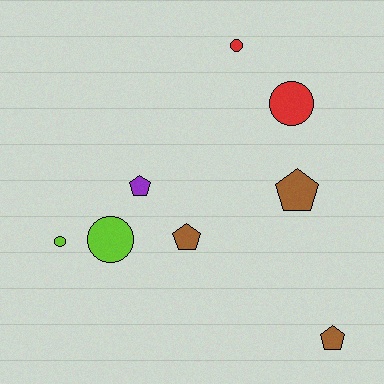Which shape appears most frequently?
Circle, with 4 objects.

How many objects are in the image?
There are 8 objects.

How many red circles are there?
There are 2 red circles.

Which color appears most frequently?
Brown, with 3 objects.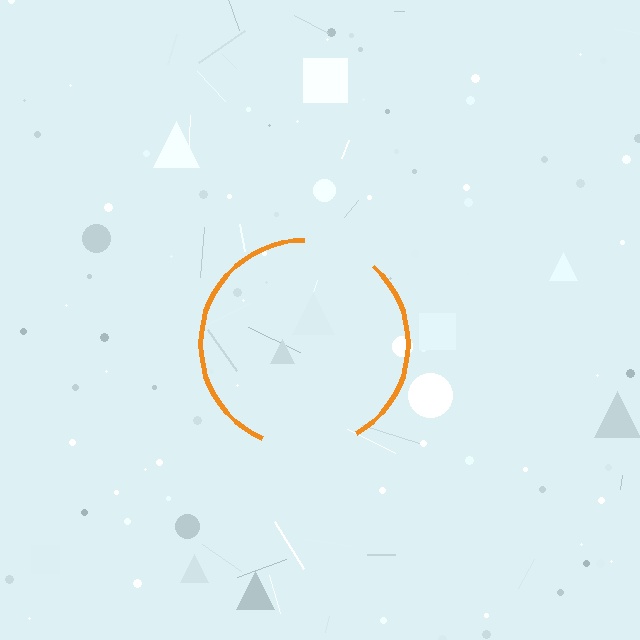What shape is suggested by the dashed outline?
The dashed outline suggests a circle.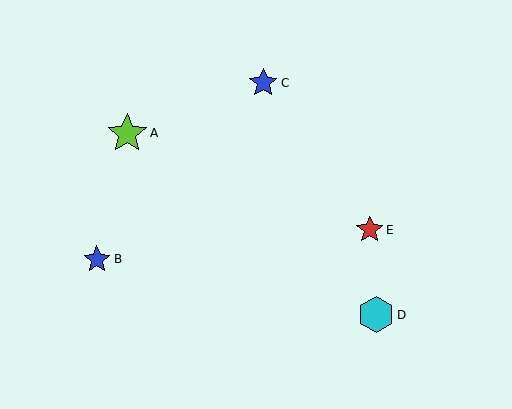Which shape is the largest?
The lime star (labeled A) is the largest.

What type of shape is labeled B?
Shape B is a blue star.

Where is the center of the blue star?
The center of the blue star is at (97, 259).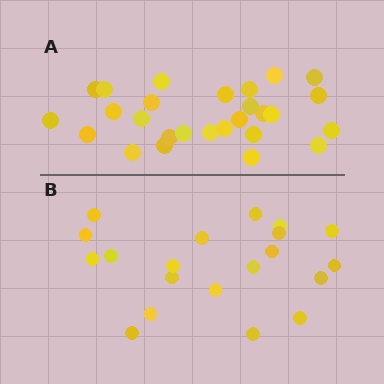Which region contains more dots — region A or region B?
Region A (the top region) has more dots.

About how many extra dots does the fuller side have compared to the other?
Region A has roughly 8 or so more dots than region B.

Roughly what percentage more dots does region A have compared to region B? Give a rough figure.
About 35% more.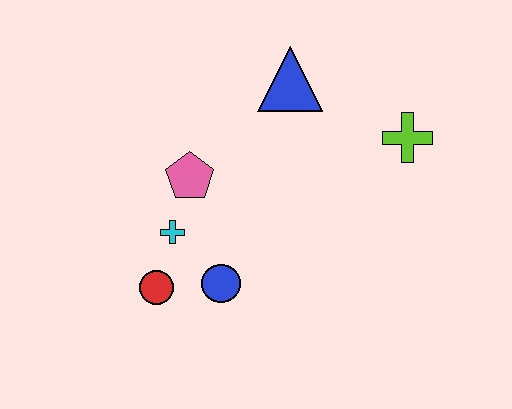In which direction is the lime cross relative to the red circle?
The lime cross is to the right of the red circle.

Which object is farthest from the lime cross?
The red circle is farthest from the lime cross.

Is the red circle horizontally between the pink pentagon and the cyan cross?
No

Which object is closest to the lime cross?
The blue triangle is closest to the lime cross.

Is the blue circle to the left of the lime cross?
Yes